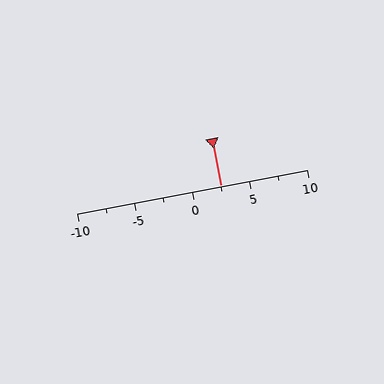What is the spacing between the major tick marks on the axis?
The major ticks are spaced 5 apart.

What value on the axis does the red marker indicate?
The marker indicates approximately 2.5.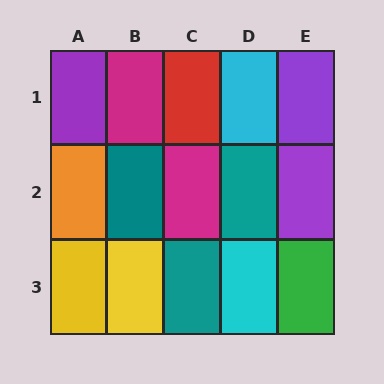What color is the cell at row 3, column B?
Yellow.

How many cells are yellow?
2 cells are yellow.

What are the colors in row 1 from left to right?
Purple, magenta, red, cyan, purple.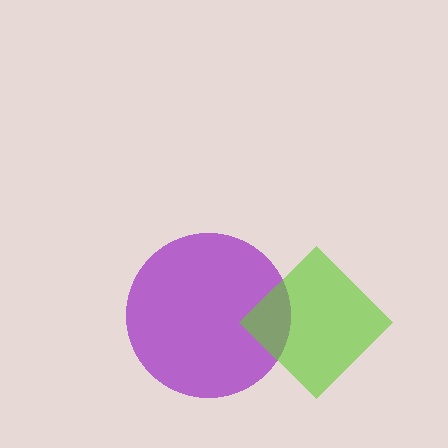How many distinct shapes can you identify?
There are 2 distinct shapes: a purple circle, a lime diamond.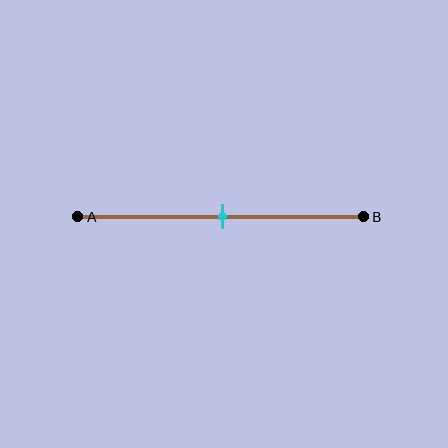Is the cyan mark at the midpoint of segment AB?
Yes, the mark is approximately at the midpoint.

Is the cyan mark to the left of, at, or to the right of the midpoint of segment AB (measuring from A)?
The cyan mark is approximately at the midpoint of segment AB.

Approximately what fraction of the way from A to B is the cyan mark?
The cyan mark is approximately 50% of the way from A to B.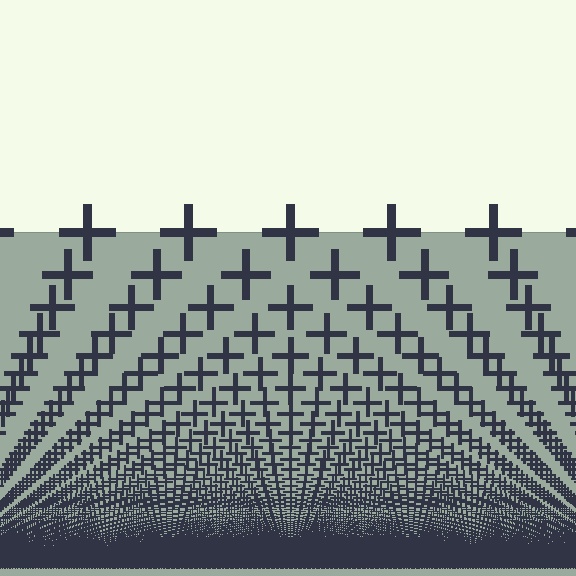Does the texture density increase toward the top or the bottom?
Density increases toward the bottom.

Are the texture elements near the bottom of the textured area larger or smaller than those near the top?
Smaller. The gradient is inverted — elements near the bottom are smaller and denser.